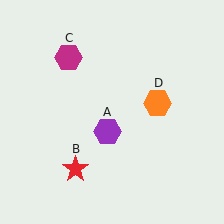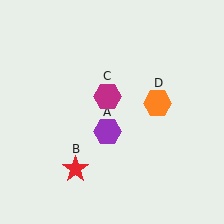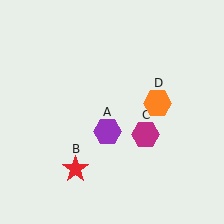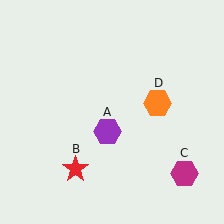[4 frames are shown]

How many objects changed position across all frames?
1 object changed position: magenta hexagon (object C).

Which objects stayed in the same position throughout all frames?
Purple hexagon (object A) and red star (object B) and orange hexagon (object D) remained stationary.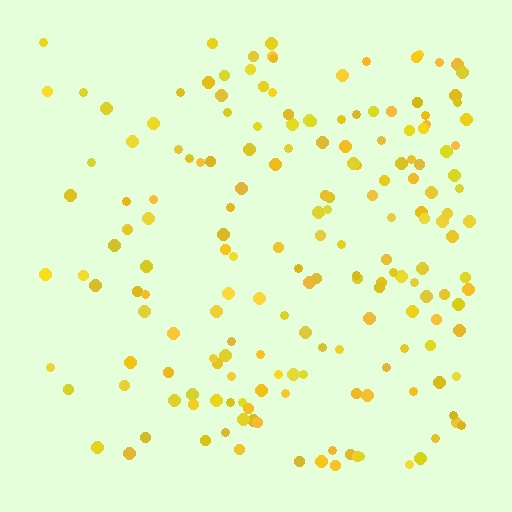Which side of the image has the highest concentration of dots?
The right.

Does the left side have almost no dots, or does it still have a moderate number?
Still a moderate number, just noticeably fewer than the right.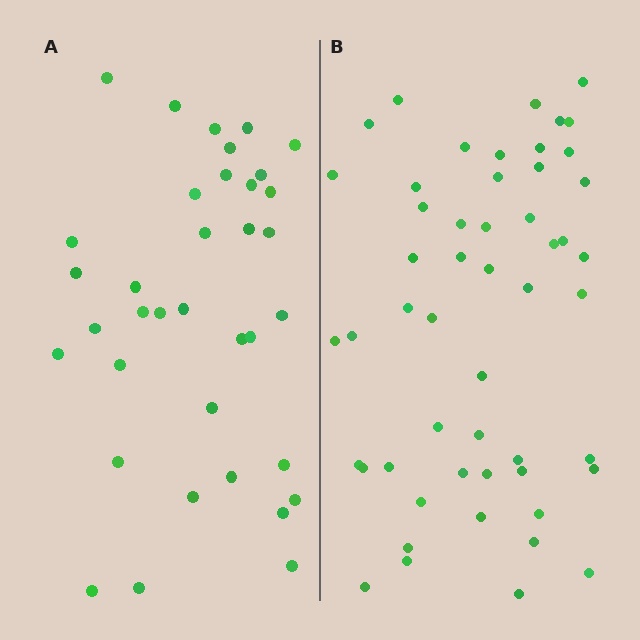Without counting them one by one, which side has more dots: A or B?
Region B (the right region) has more dots.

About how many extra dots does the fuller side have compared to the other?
Region B has approximately 15 more dots than region A.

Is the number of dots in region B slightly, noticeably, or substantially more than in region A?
Region B has noticeably more, but not dramatically so. The ratio is roughly 1.4 to 1.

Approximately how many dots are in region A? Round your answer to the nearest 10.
About 40 dots. (The exact count is 36, which rounds to 40.)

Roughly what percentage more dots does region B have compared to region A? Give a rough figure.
About 45% more.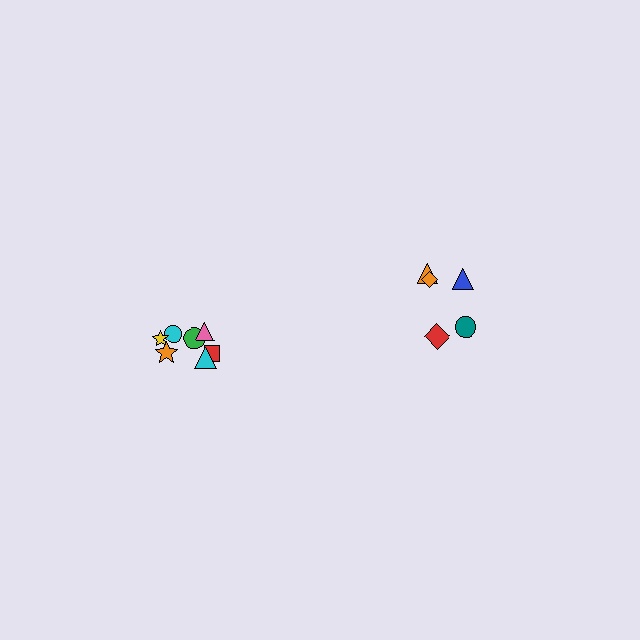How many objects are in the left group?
There are 7 objects.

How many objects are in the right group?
There are 5 objects.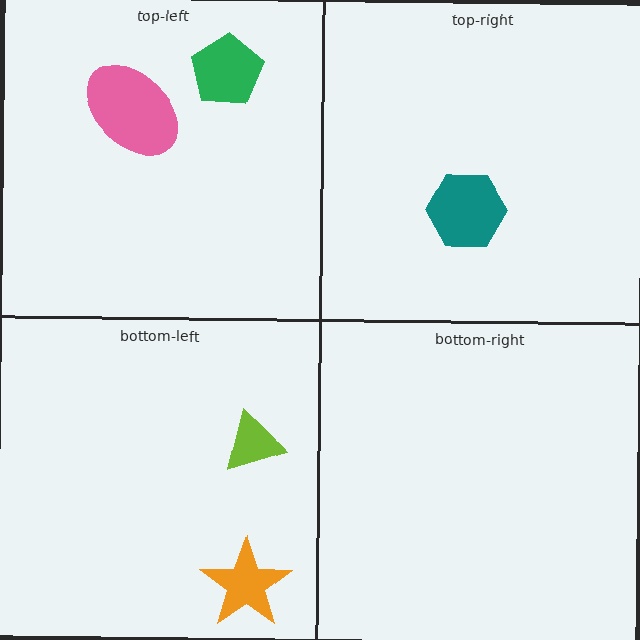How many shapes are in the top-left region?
2.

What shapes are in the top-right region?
The teal hexagon.